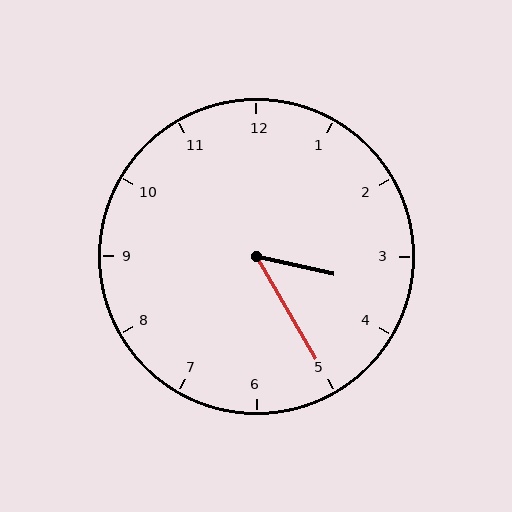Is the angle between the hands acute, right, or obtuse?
It is acute.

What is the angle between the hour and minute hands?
Approximately 48 degrees.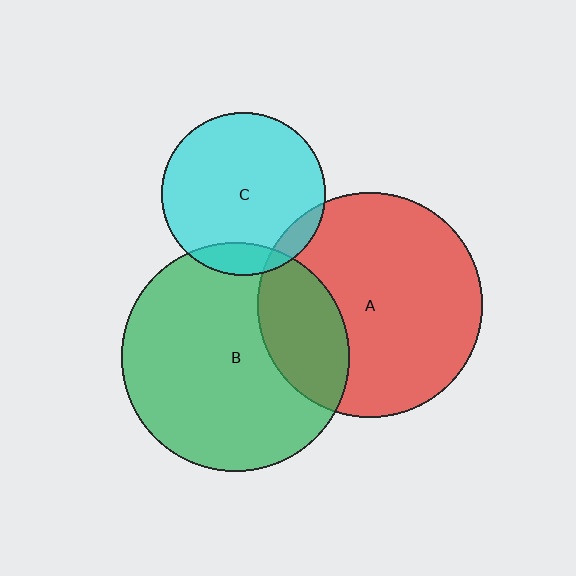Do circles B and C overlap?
Yes.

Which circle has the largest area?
Circle B (green).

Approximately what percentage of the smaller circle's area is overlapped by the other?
Approximately 10%.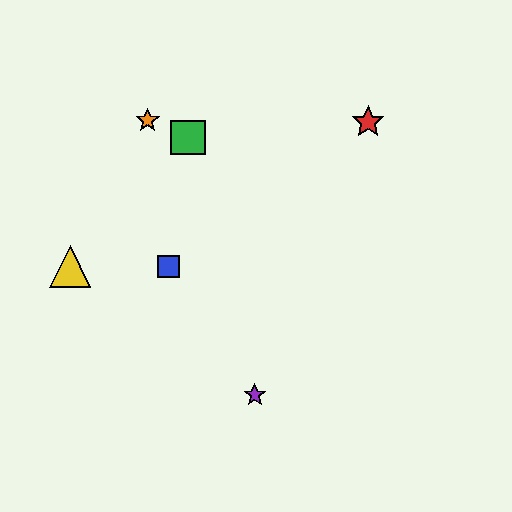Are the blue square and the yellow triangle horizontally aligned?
Yes, both are at y≈267.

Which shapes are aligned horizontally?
The blue square, the yellow triangle are aligned horizontally.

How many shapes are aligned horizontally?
2 shapes (the blue square, the yellow triangle) are aligned horizontally.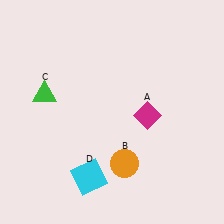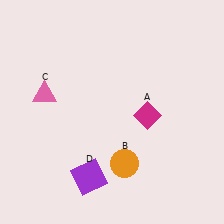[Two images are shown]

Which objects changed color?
C changed from green to pink. D changed from cyan to purple.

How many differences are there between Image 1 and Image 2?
There are 2 differences between the two images.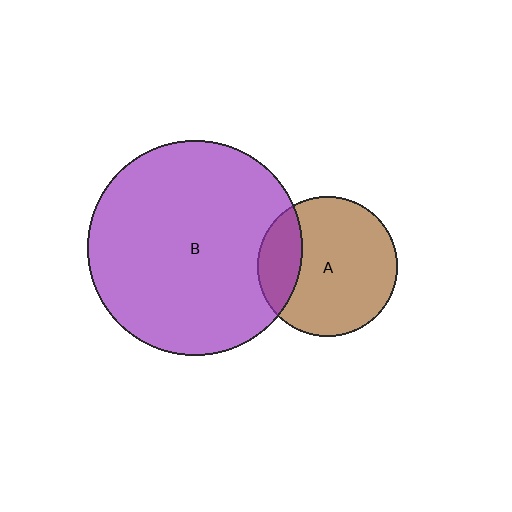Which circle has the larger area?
Circle B (purple).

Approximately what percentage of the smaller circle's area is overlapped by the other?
Approximately 20%.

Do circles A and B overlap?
Yes.